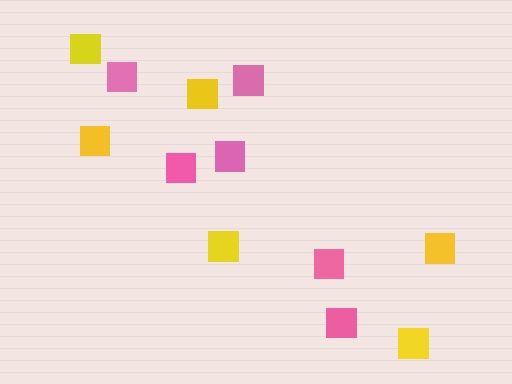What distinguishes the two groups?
There are 2 groups: one group of pink squares (6) and one group of yellow squares (6).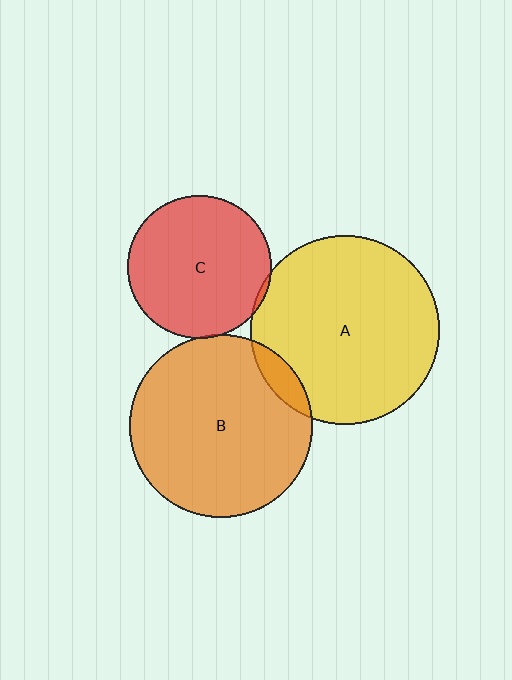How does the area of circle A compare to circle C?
Approximately 1.7 times.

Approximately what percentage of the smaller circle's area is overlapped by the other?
Approximately 5%.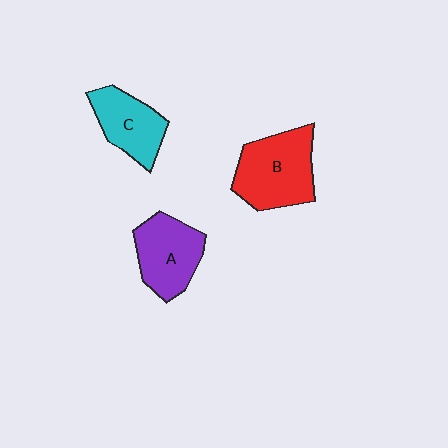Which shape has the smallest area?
Shape C (cyan).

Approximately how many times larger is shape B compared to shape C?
Approximately 1.4 times.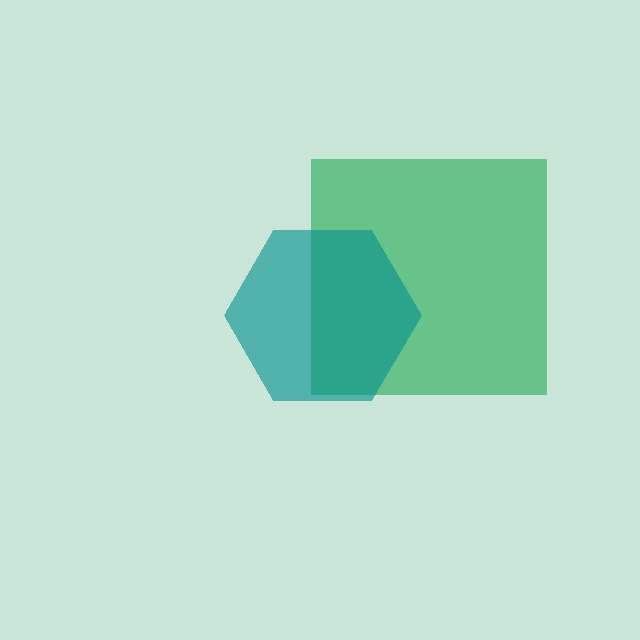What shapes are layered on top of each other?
The layered shapes are: a green square, a teal hexagon.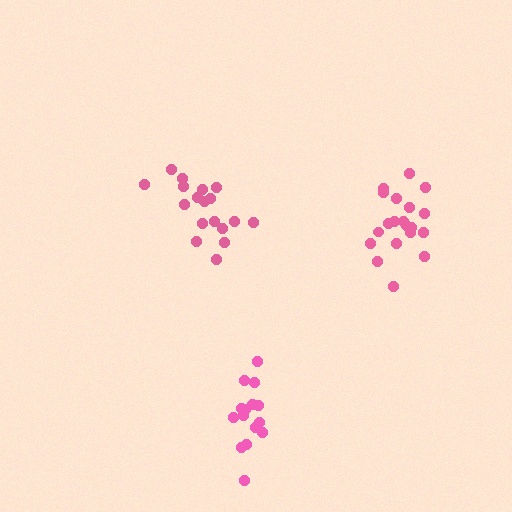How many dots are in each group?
Group 1: 18 dots, Group 2: 15 dots, Group 3: 20 dots (53 total).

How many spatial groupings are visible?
There are 3 spatial groupings.